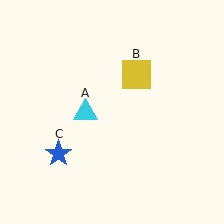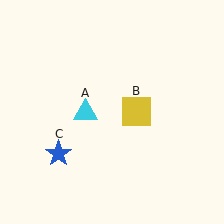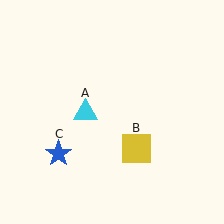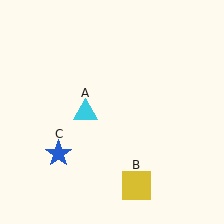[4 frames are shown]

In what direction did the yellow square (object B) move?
The yellow square (object B) moved down.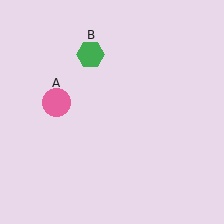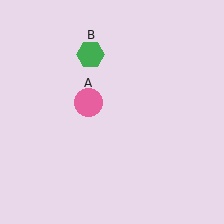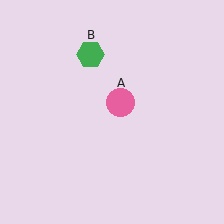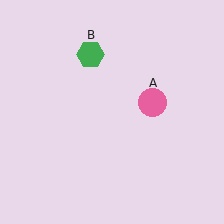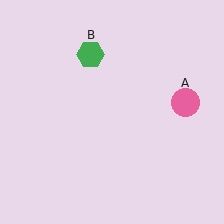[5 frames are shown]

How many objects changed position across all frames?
1 object changed position: pink circle (object A).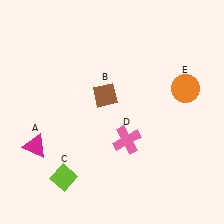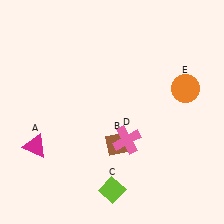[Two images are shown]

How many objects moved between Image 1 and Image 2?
2 objects moved between the two images.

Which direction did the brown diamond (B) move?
The brown diamond (B) moved down.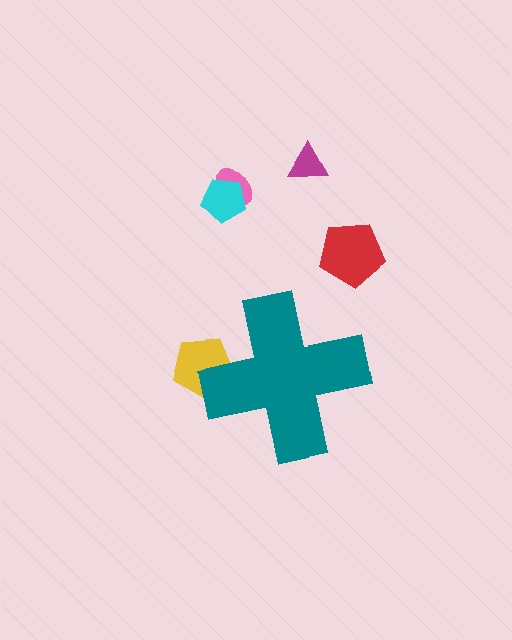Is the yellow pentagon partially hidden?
Yes, the yellow pentagon is partially hidden behind the teal cross.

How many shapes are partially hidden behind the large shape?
1 shape is partially hidden.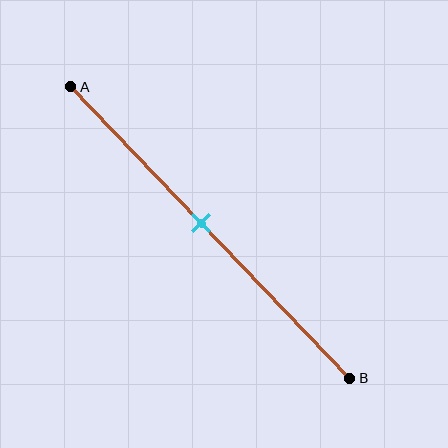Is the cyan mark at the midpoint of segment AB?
No, the mark is at about 45% from A, not at the 50% midpoint.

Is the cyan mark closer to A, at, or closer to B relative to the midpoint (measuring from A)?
The cyan mark is closer to point A than the midpoint of segment AB.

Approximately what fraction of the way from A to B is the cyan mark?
The cyan mark is approximately 45% of the way from A to B.